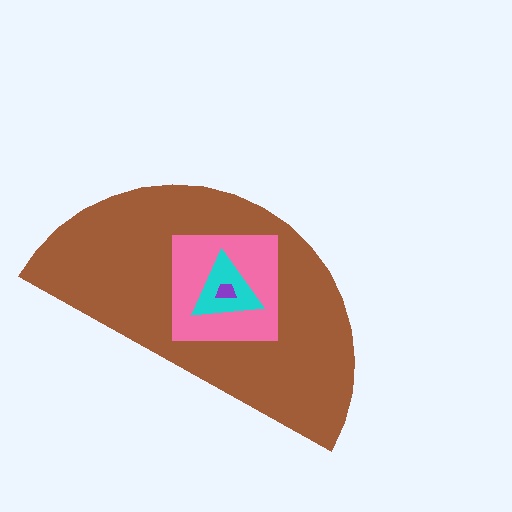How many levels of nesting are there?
4.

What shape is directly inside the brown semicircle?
The pink square.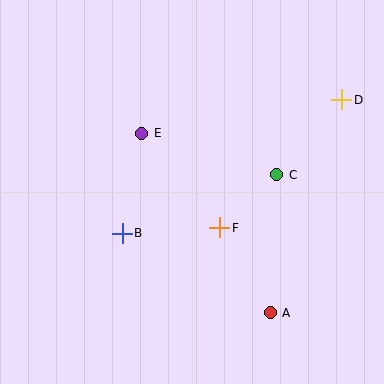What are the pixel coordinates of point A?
Point A is at (270, 313).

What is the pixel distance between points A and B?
The distance between A and B is 168 pixels.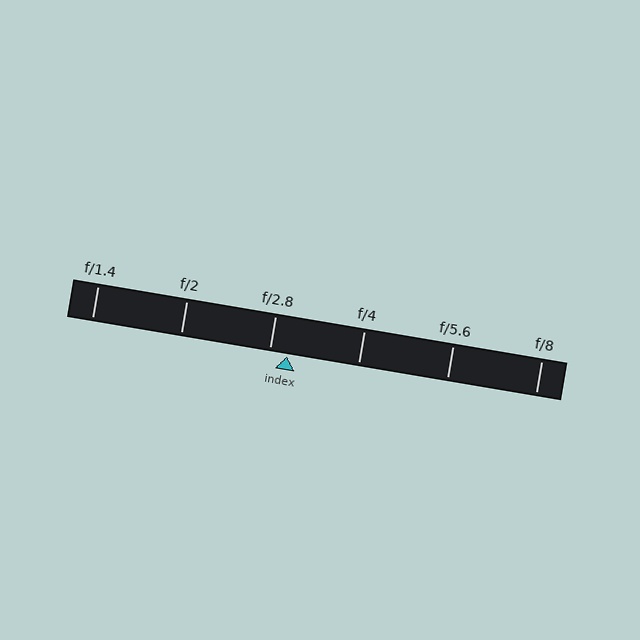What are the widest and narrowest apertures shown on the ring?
The widest aperture shown is f/1.4 and the narrowest is f/8.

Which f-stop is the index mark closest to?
The index mark is closest to f/2.8.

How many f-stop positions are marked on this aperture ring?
There are 6 f-stop positions marked.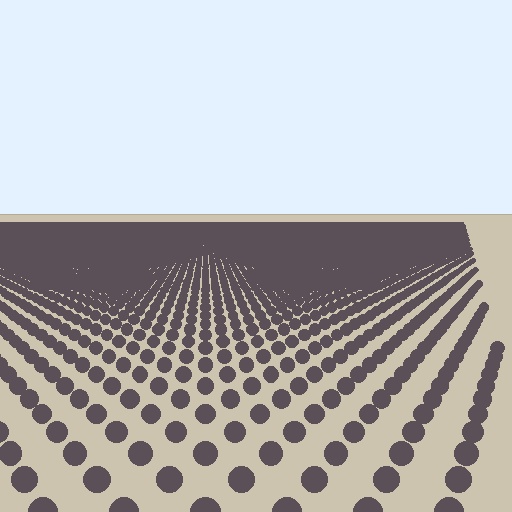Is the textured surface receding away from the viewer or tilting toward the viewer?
The surface is receding away from the viewer. Texture elements get smaller and denser toward the top.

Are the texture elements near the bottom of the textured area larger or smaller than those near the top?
Larger. Near the bottom, elements are closer to the viewer and appear at a bigger on-screen size.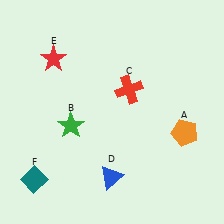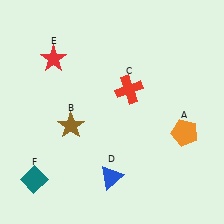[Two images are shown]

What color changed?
The star (B) changed from green in Image 1 to brown in Image 2.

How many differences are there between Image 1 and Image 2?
There is 1 difference between the two images.